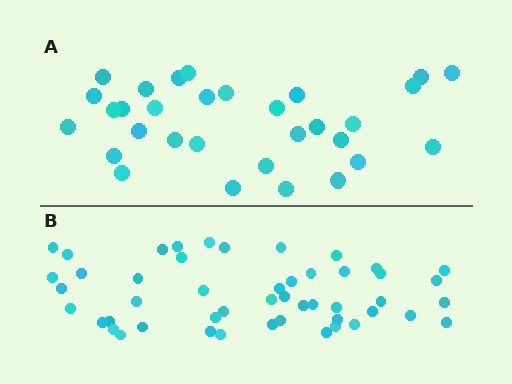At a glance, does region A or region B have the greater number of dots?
Region B (the bottom region) has more dots.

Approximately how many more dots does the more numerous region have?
Region B has approximately 20 more dots than region A.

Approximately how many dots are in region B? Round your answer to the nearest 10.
About 50 dots. (The exact count is 49, which rounds to 50.)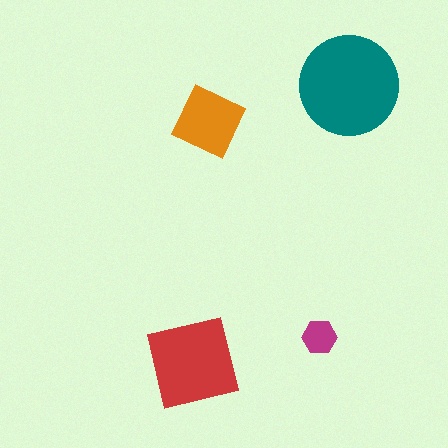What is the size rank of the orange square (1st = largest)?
3rd.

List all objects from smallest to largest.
The magenta hexagon, the orange square, the red square, the teal circle.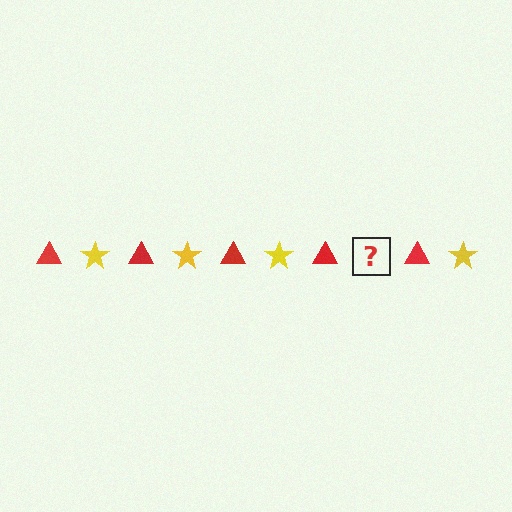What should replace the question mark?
The question mark should be replaced with a yellow star.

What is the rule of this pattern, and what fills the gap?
The rule is that the pattern alternates between red triangle and yellow star. The gap should be filled with a yellow star.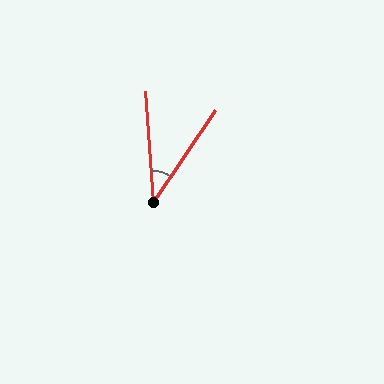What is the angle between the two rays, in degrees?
Approximately 38 degrees.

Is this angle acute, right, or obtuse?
It is acute.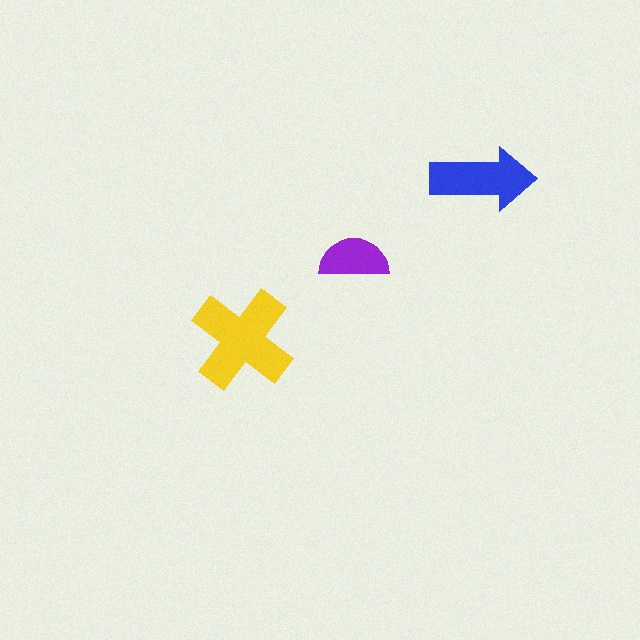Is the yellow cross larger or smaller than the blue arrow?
Larger.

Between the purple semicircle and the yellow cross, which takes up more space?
The yellow cross.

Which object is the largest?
The yellow cross.